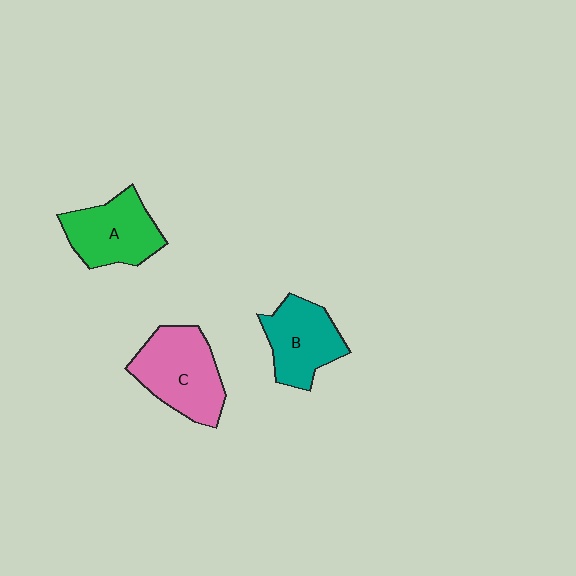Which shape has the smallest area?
Shape B (teal).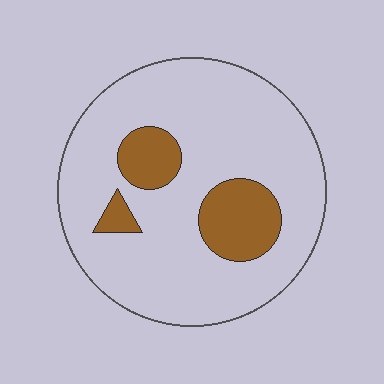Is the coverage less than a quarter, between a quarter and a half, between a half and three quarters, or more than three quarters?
Less than a quarter.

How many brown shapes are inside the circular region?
3.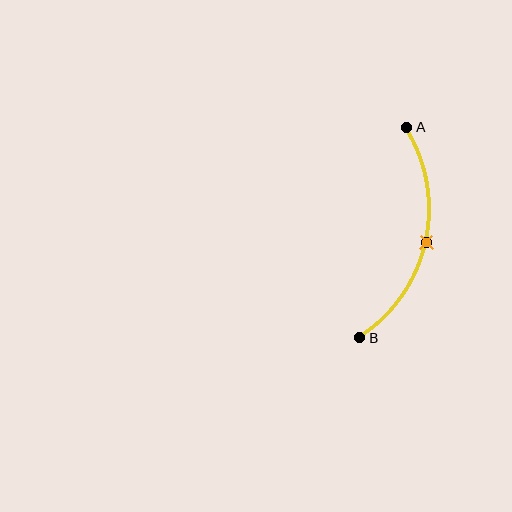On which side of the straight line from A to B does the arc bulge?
The arc bulges to the right of the straight line connecting A and B.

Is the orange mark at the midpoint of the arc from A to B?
Yes. The orange mark lies on the arc at equal arc-length from both A and B — it is the arc midpoint.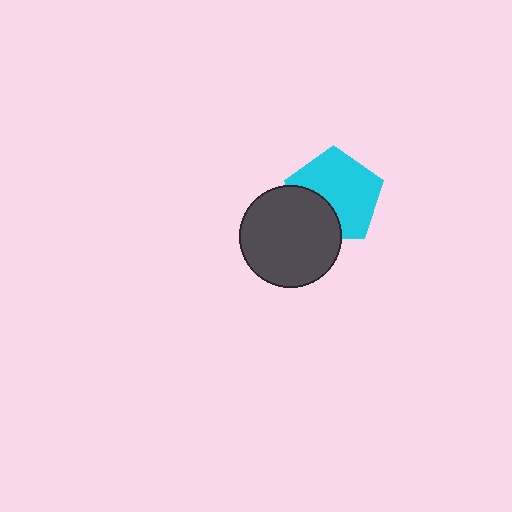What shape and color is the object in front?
The object in front is a dark gray circle.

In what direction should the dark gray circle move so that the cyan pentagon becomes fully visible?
The dark gray circle should move toward the lower-left. That is the shortest direction to clear the overlap and leave the cyan pentagon fully visible.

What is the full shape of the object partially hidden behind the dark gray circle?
The partially hidden object is a cyan pentagon.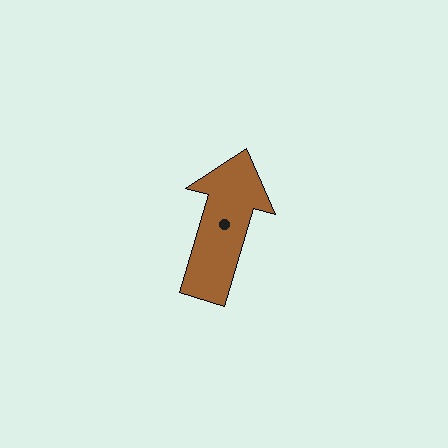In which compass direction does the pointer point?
North.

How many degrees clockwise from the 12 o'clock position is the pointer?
Approximately 17 degrees.